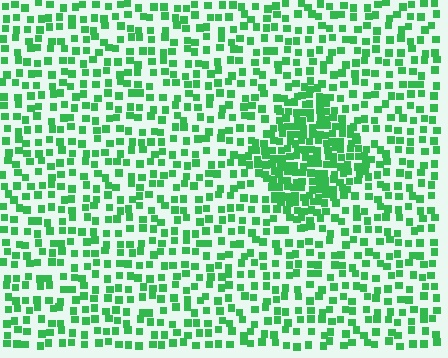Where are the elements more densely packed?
The elements are more densely packed inside the diamond boundary.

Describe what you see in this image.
The image contains small green elements arranged at two different densities. A diamond-shaped region is visible where the elements are more densely packed than the surrounding area.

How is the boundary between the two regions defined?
The boundary is defined by a change in element density (approximately 2.2x ratio). All elements are the same color, size, and shape.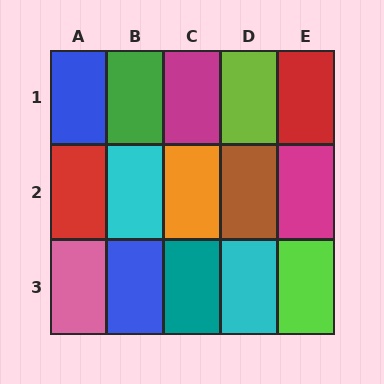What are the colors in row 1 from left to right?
Blue, green, magenta, lime, red.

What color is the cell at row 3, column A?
Pink.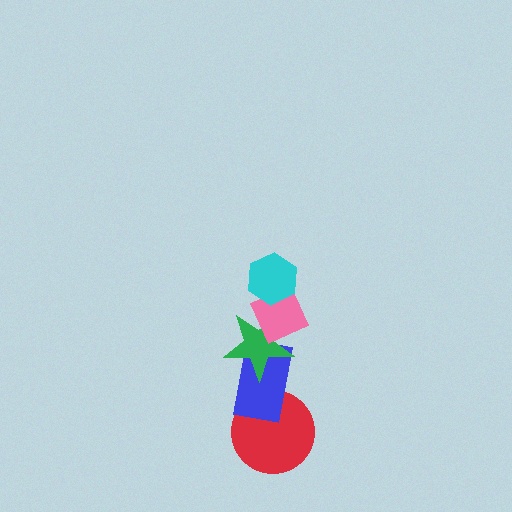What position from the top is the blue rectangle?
The blue rectangle is 4th from the top.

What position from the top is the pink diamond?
The pink diamond is 2nd from the top.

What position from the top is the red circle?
The red circle is 5th from the top.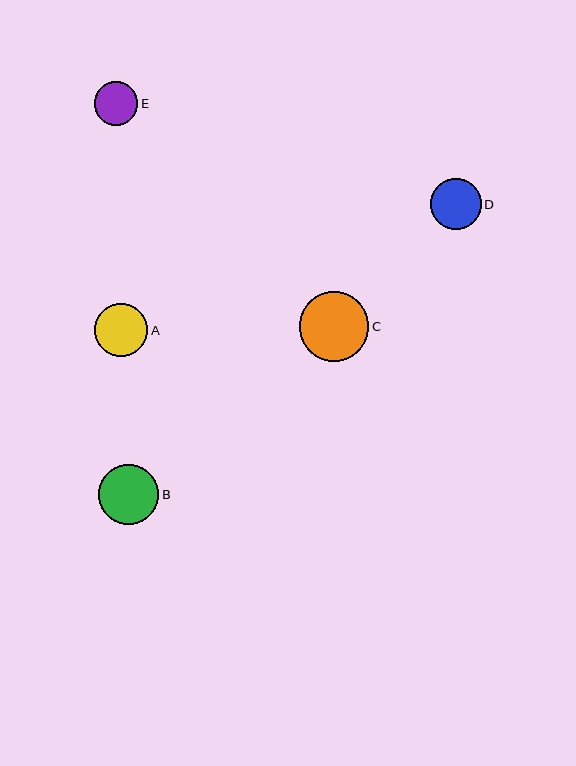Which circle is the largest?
Circle C is the largest with a size of approximately 69 pixels.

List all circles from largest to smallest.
From largest to smallest: C, B, A, D, E.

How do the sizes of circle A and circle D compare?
Circle A and circle D are approximately the same size.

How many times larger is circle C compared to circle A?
Circle C is approximately 1.3 times the size of circle A.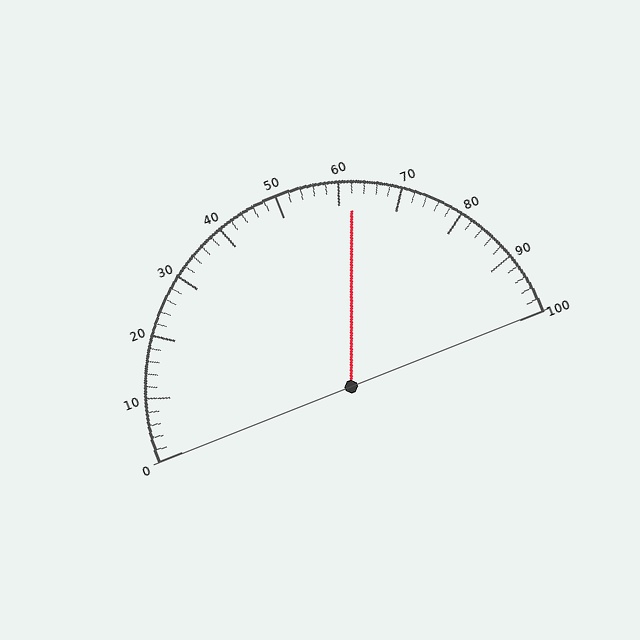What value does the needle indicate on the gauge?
The needle indicates approximately 62.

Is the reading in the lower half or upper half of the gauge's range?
The reading is in the upper half of the range (0 to 100).